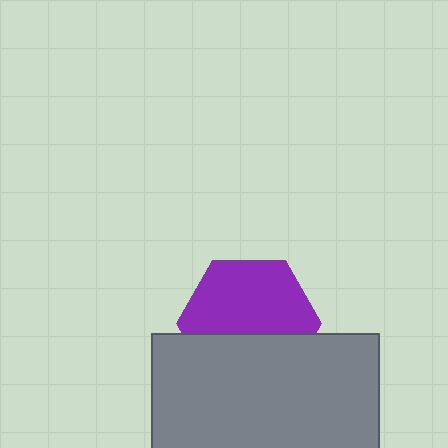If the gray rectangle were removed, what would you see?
You would see the complete purple hexagon.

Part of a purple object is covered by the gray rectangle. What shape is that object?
It is a hexagon.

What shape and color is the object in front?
The object in front is a gray rectangle.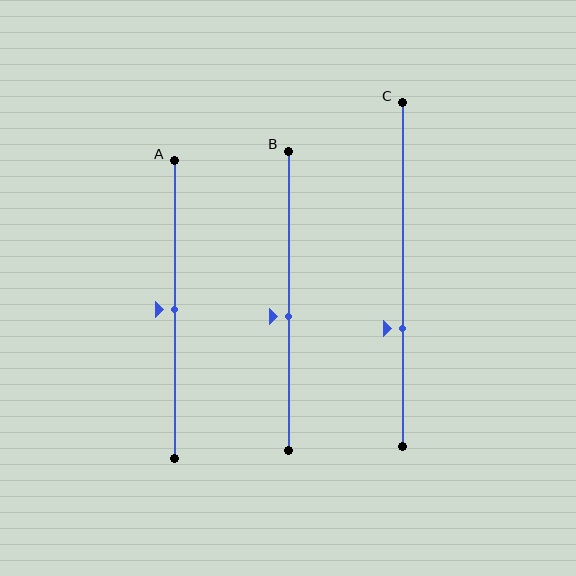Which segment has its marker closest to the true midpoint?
Segment A has its marker closest to the true midpoint.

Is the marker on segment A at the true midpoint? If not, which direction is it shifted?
Yes, the marker on segment A is at the true midpoint.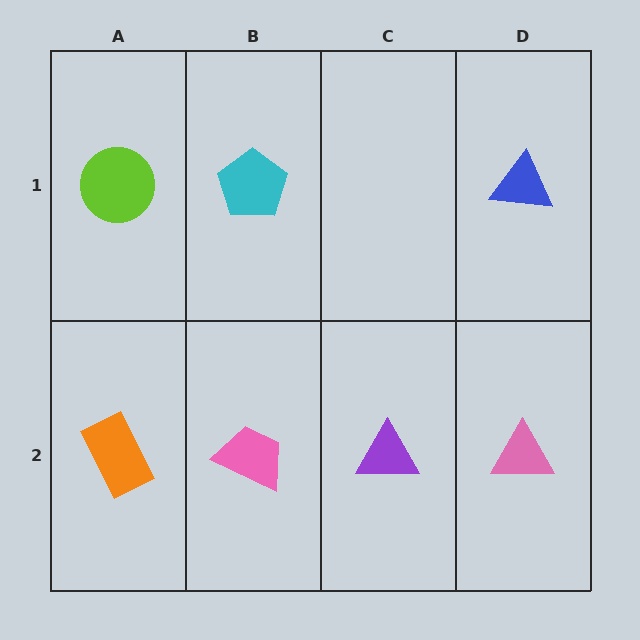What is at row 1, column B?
A cyan pentagon.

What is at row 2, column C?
A purple triangle.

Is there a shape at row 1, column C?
No, that cell is empty.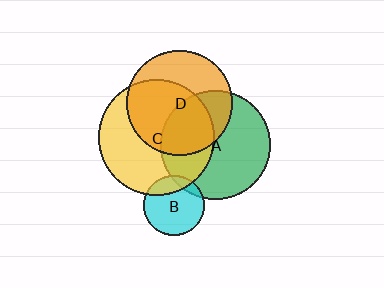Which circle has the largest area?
Circle C (yellow).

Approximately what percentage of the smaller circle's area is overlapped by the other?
Approximately 60%.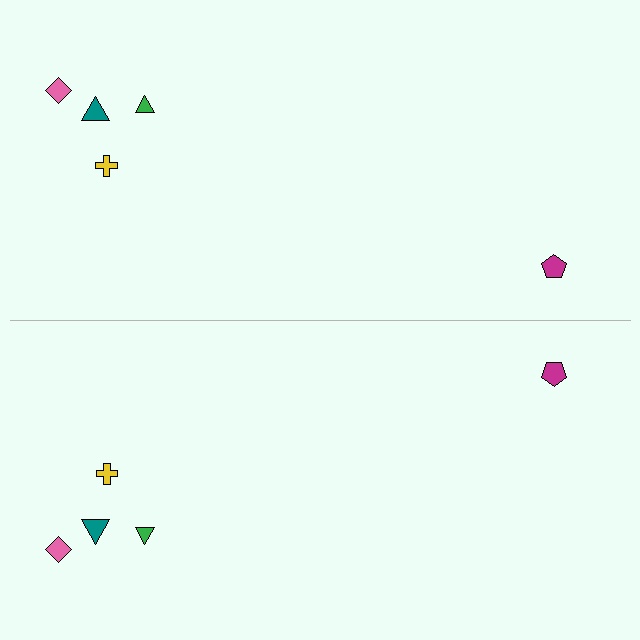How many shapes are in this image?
There are 10 shapes in this image.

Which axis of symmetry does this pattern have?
The pattern has a horizontal axis of symmetry running through the center of the image.